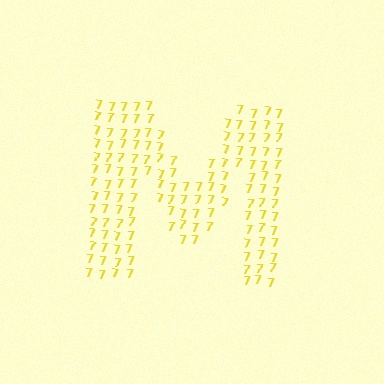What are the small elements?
The small elements are digit 7's.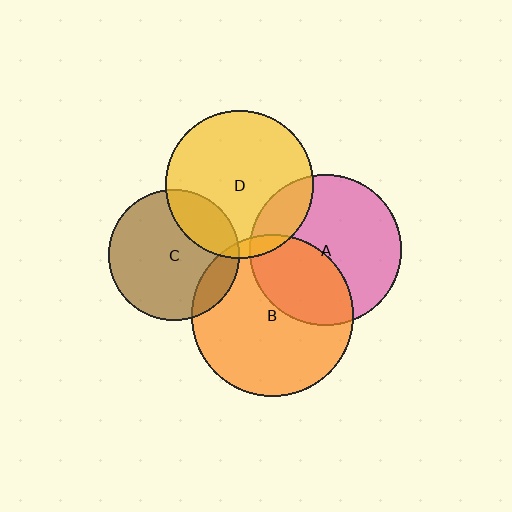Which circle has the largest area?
Circle B (orange).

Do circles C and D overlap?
Yes.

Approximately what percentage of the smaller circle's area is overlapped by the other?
Approximately 20%.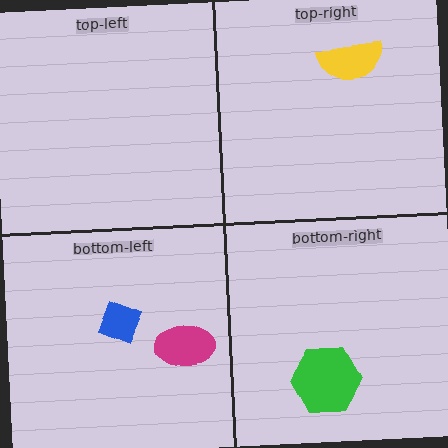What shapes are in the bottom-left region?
The blue diamond, the magenta ellipse.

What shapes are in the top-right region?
The yellow semicircle.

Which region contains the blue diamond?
The bottom-left region.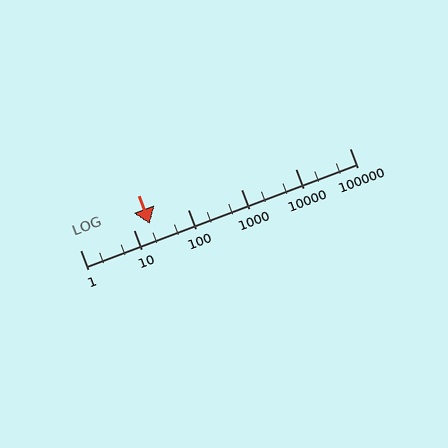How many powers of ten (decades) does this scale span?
The scale spans 5 decades, from 1 to 100000.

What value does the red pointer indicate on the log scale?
The pointer indicates approximately 20.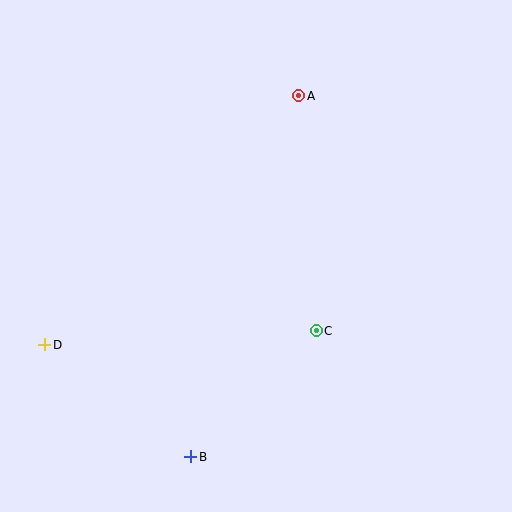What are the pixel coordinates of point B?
Point B is at (191, 457).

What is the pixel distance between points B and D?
The distance between B and D is 184 pixels.